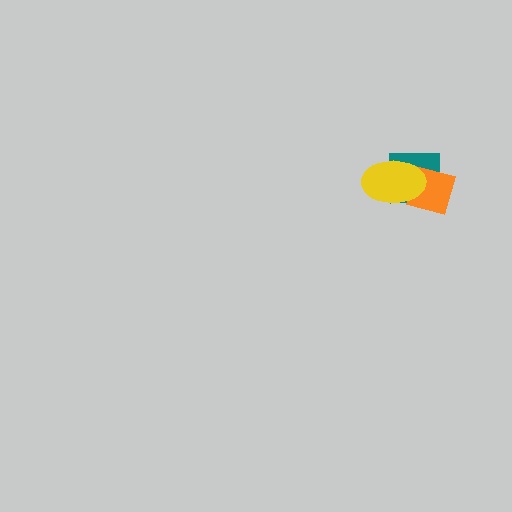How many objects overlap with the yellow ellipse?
2 objects overlap with the yellow ellipse.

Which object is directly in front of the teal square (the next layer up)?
The orange diamond is directly in front of the teal square.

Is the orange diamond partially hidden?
Yes, it is partially covered by another shape.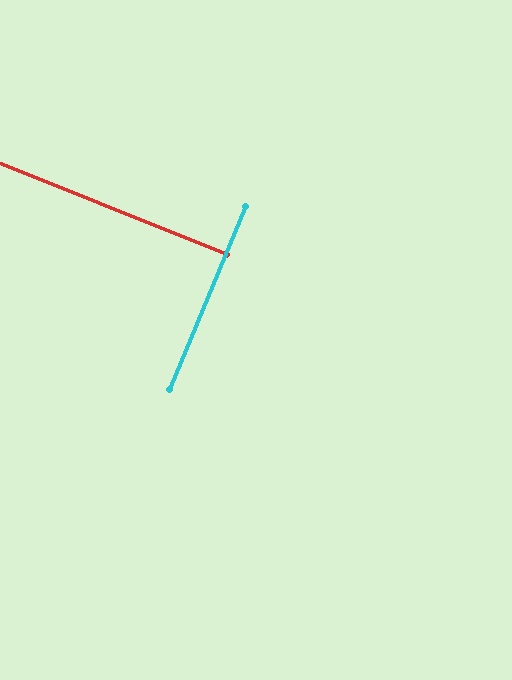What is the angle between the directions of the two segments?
Approximately 89 degrees.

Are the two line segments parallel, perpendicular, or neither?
Perpendicular — they meet at approximately 89°.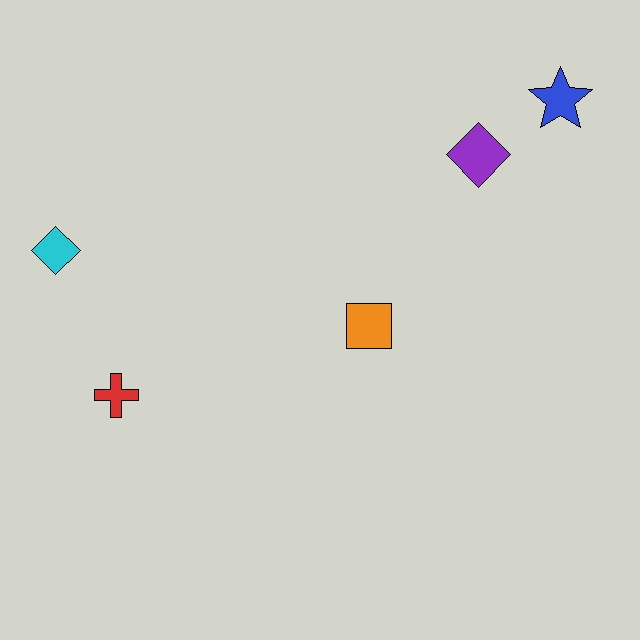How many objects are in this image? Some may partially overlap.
There are 5 objects.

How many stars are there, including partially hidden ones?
There is 1 star.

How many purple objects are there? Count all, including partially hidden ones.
There is 1 purple object.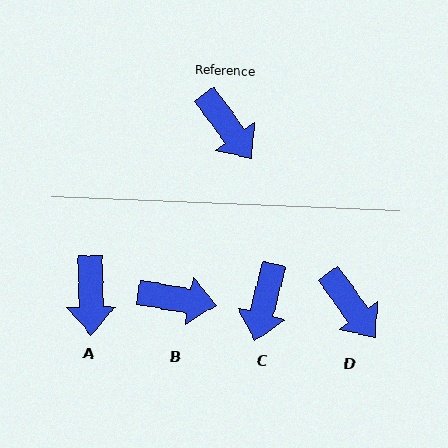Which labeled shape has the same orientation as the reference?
D.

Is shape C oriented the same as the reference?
No, it is off by about 50 degrees.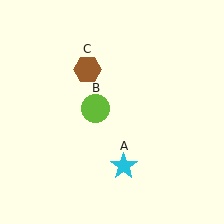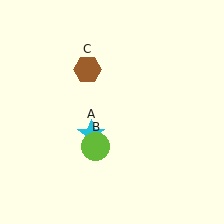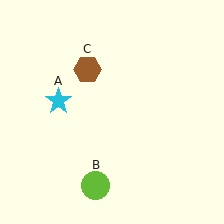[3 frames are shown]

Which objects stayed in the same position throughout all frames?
Brown hexagon (object C) remained stationary.